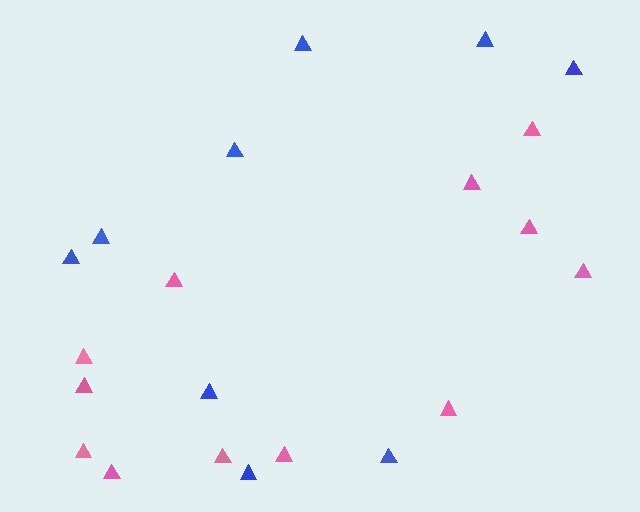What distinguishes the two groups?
There are 2 groups: one group of pink triangles (12) and one group of blue triangles (9).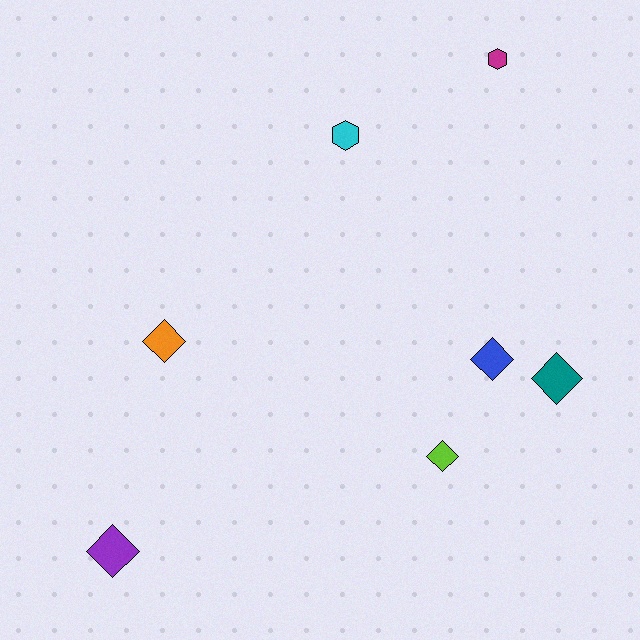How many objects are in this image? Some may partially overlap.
There are 7 objects.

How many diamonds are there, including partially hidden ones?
There are 5 diamonds.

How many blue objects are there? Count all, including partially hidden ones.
There is 1 blue object.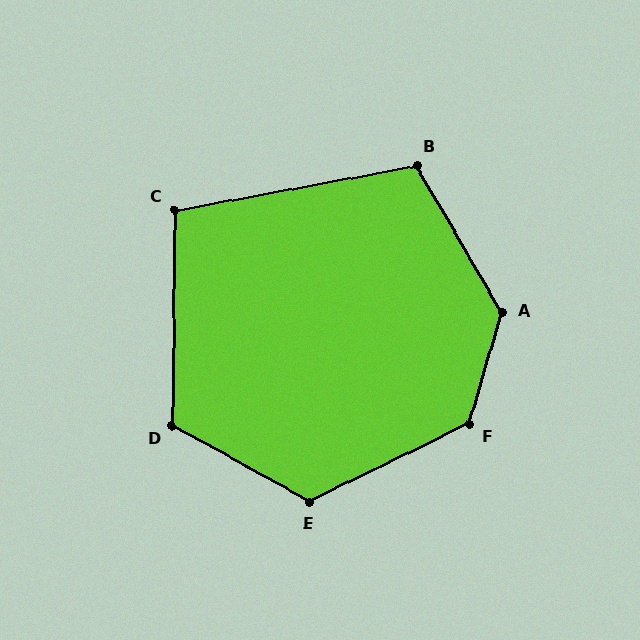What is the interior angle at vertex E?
Approximately 125 degrees (obtuse).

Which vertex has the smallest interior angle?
C, at approximately 101 degrees.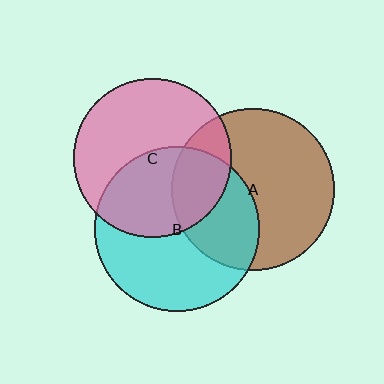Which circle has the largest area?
Circle B (cyan).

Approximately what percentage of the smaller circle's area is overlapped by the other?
Approximately 35%.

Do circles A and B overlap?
Yes.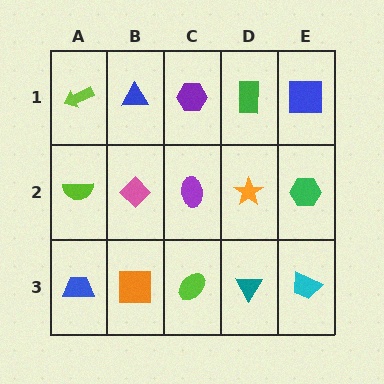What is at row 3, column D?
A teal triangle.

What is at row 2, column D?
An orange star.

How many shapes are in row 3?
5 shapes.